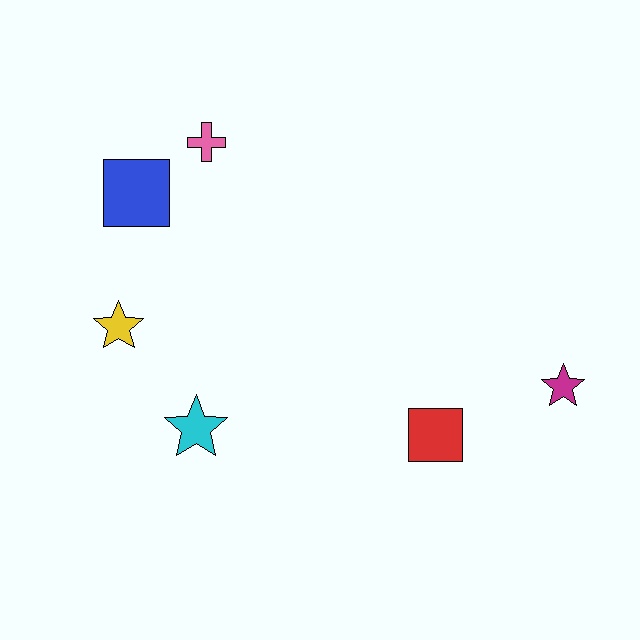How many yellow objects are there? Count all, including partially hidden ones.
There is 1 yellow object.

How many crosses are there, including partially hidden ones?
There is 1 cross.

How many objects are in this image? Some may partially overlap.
There are 6 objects.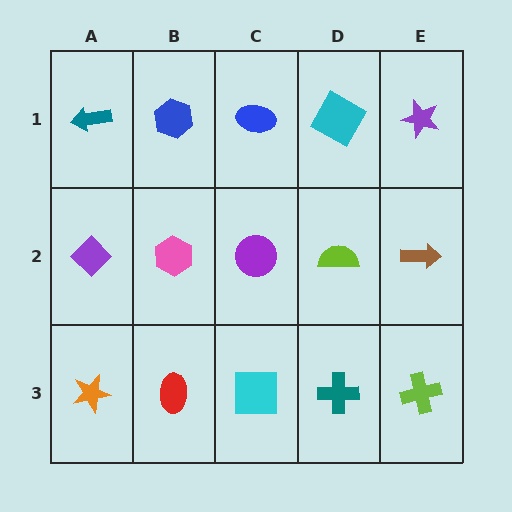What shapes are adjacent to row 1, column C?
A purple circle (row 2, column C), a blue hexagon (row 1, column B), a cyan square (row 1, column D).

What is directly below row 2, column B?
A red ellipse.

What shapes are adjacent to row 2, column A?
A teal arrow (row 1, column A), an orange star (row 3, column A), a pink hexagon (row 2, column B).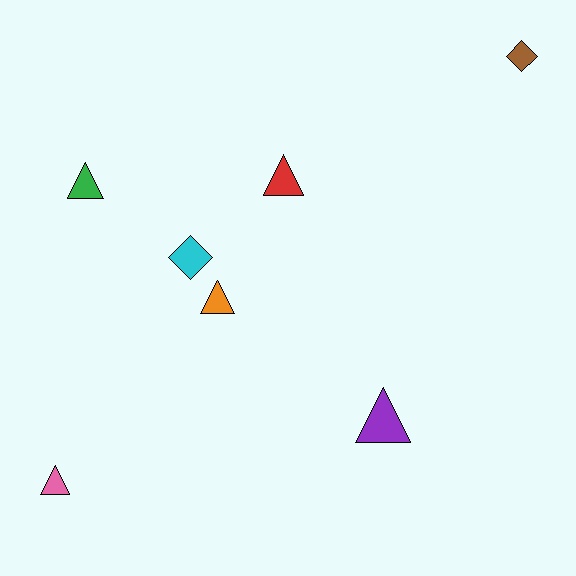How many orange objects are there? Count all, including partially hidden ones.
There is 1 orange object.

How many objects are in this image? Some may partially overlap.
There are 7 objects.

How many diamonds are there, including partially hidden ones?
There are 2 diamonds.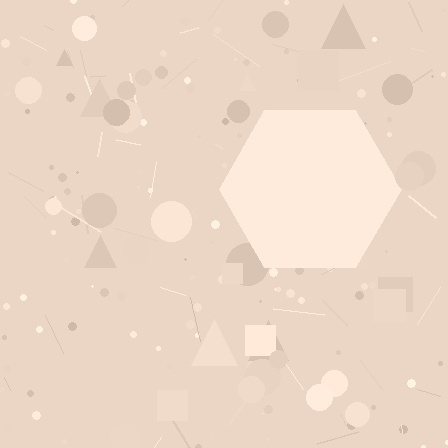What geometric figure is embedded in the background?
A hexagon is embedded in the background.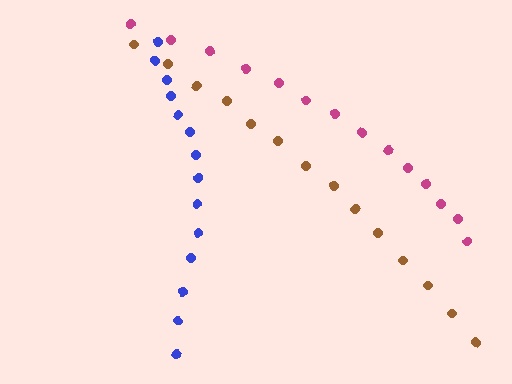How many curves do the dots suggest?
There are 3 distinct paths.